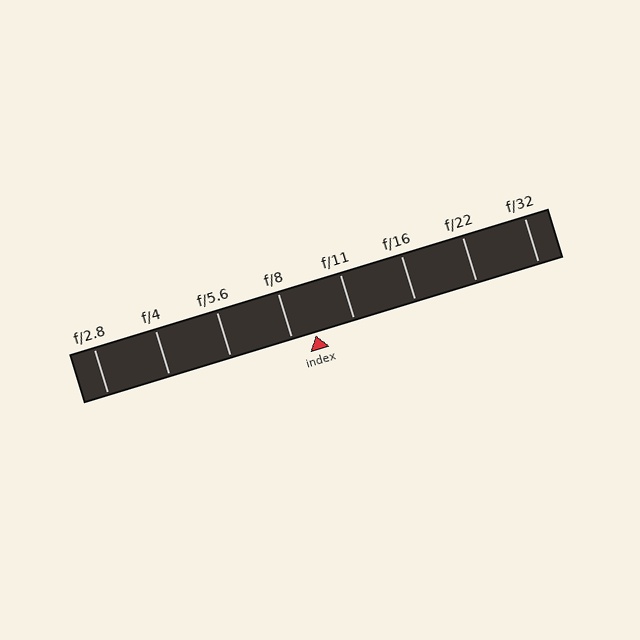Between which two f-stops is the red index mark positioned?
The index mark is between f/8 and f/11.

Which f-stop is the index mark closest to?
The index mark is closest to f/8.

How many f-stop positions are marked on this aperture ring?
There are 8 f-stop positions marked.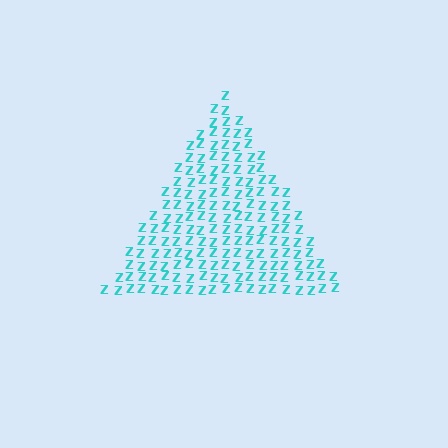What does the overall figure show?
The overall figure shows a triangle.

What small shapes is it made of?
It is made of small letter Z's.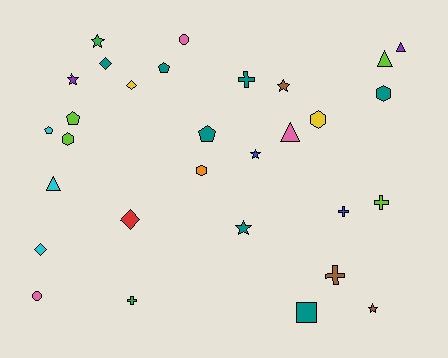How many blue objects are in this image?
There are 2 blue objects.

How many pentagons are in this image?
There are 4 pentagons.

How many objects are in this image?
There are 30 objects.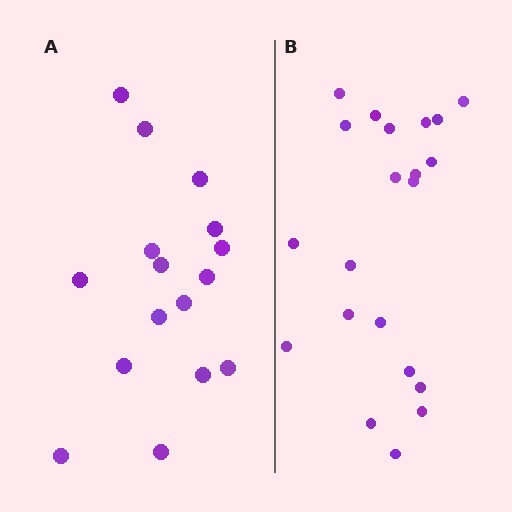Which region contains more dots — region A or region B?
Region B (the right region) has more dots.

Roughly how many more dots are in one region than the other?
Region B has about 5 more dots than region A.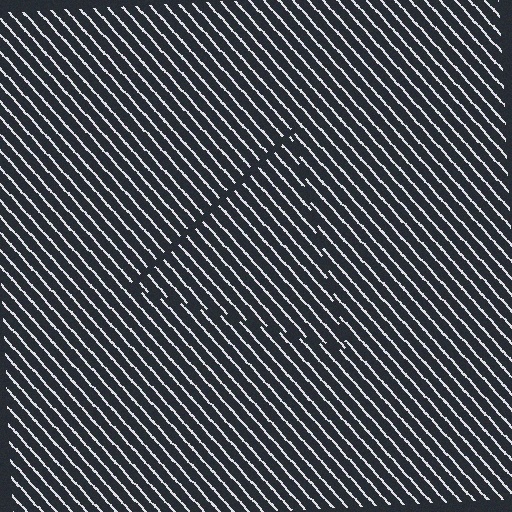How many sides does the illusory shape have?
3 sides — the line-ends trace a triangle.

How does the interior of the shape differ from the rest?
The interior of the shape contains the same grating, shifted by half a period — the contour is defined by the phase discontinuity where line-ends from the inner and outer gratings abut.